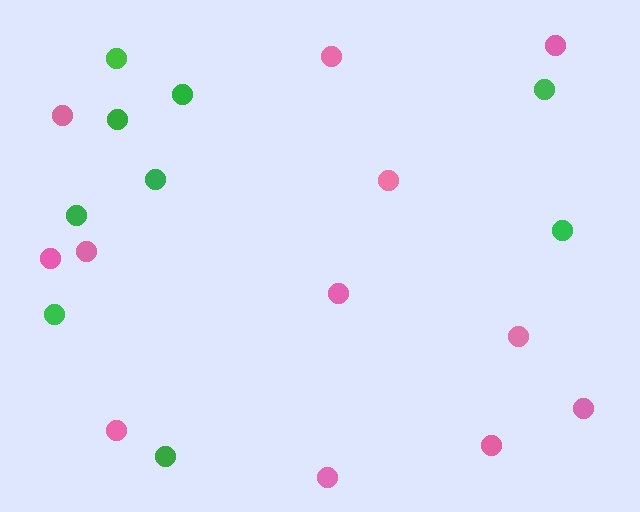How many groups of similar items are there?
There are 2 groups: one group of pink circles (12) and one group of green circles (9).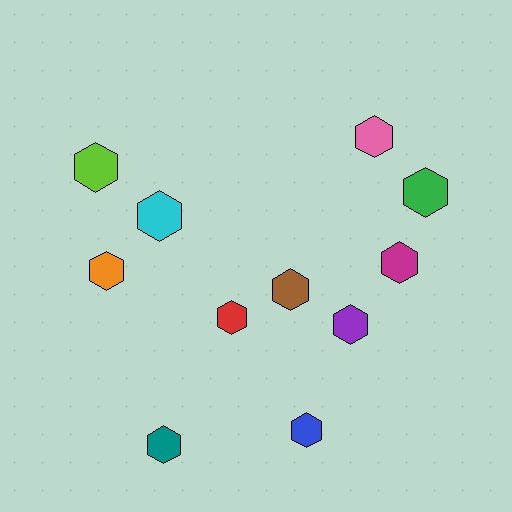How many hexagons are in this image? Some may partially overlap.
There are 11 hexagons.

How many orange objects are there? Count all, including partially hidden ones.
There is 1 orange object.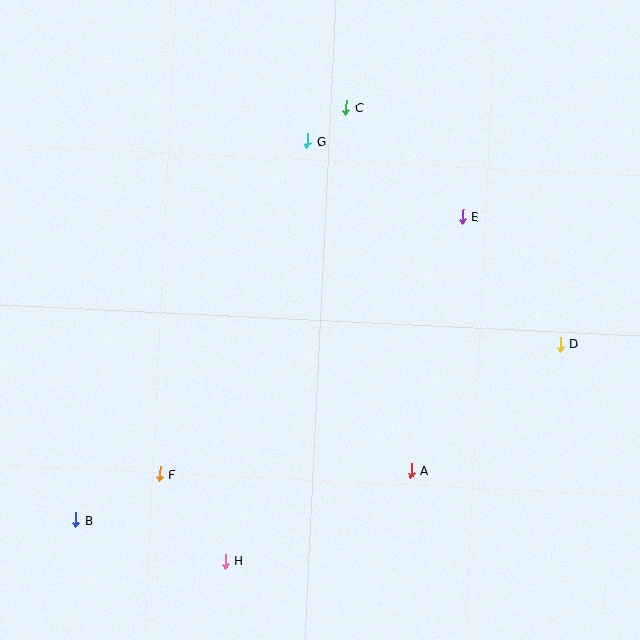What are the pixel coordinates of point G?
Point G is at (307, 141).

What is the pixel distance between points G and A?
The distance between G and A is 345 pixels.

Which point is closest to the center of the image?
Point A at (411, 470) is closest to the center.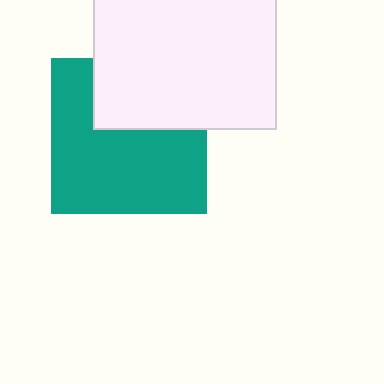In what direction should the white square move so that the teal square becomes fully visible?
The white square should move up. That is the shortest direction to clear the overlap and leave the teal square fully visible.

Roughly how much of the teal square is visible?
Most of it is visible (roughly 66%).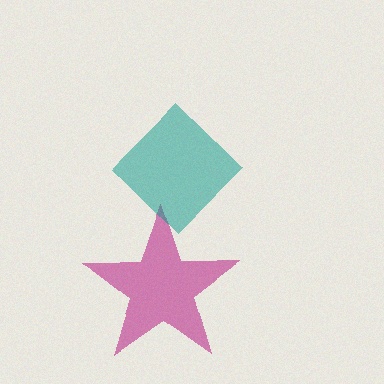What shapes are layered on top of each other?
The layered shapes are: a magenta star, a teal diamond.